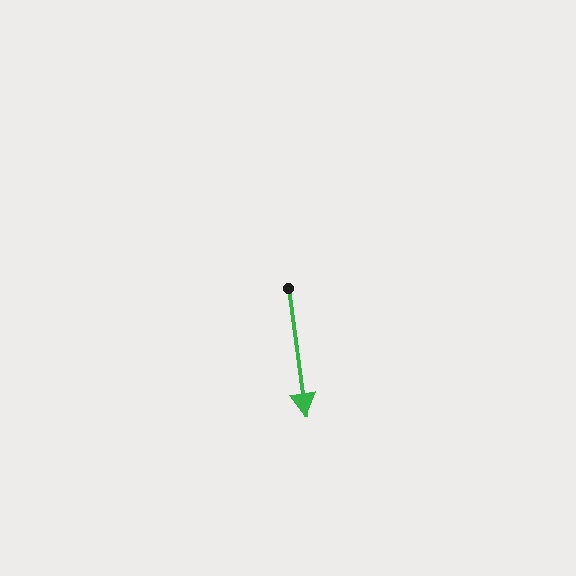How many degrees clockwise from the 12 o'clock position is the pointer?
Approximately 172 degrees.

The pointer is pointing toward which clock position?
Roughly 6 o'clock.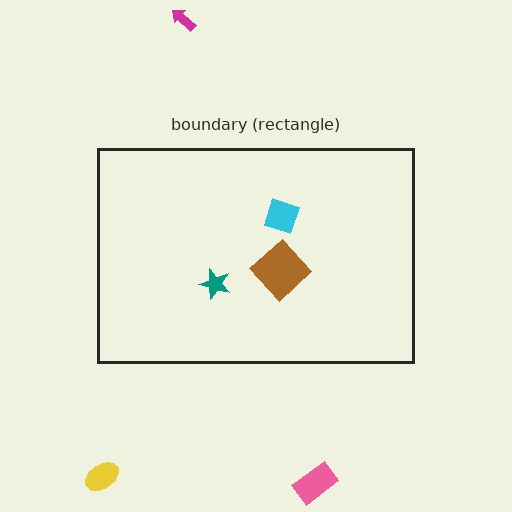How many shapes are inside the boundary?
3 inside, 3 outside.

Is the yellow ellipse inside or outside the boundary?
Outside.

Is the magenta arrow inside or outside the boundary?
Outside.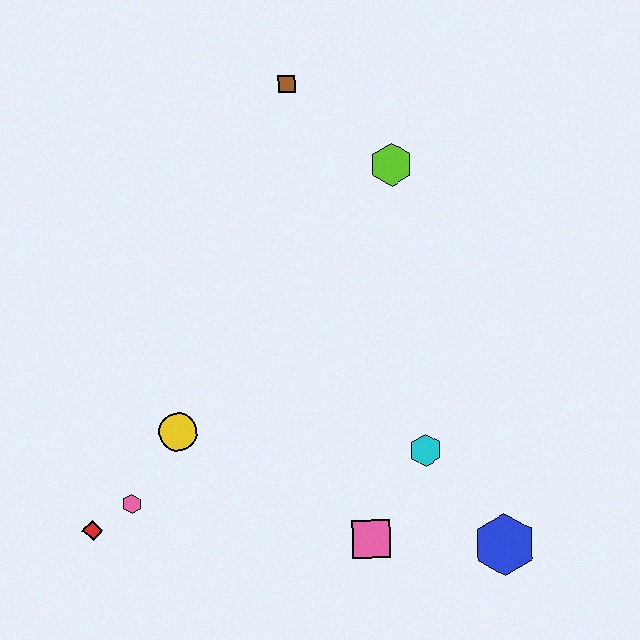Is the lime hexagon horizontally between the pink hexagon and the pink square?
No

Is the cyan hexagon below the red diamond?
No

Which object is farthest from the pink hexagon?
The brown square is farthest from the pink hexagon.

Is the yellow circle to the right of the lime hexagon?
No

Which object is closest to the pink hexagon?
The red diamond is closest to the pink hexagon.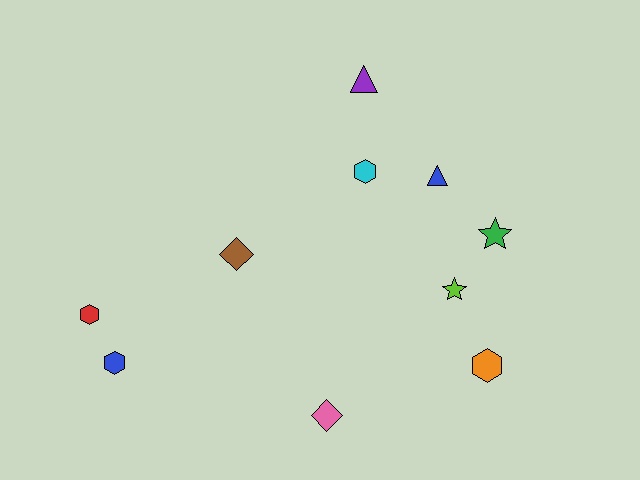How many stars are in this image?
There are 2 stars.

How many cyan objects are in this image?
There is 1 cyan object.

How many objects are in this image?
There are 10 objects.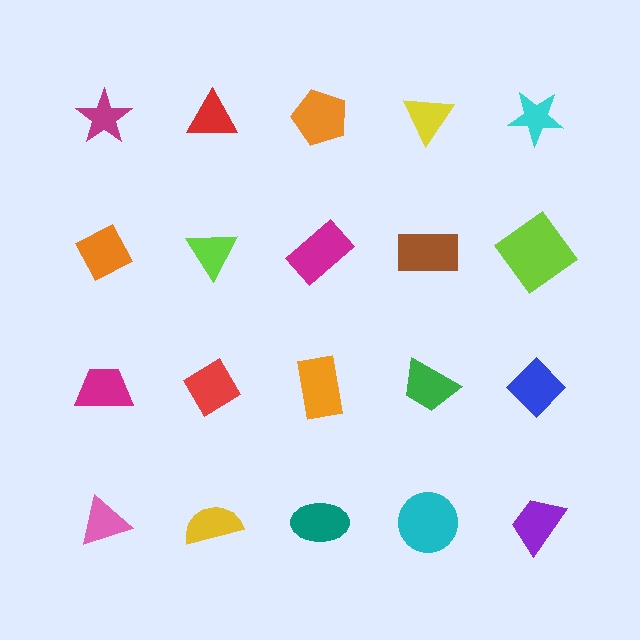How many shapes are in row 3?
5 shapes.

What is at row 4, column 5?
A purple trapezoid.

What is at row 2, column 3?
A magenta rectangle.